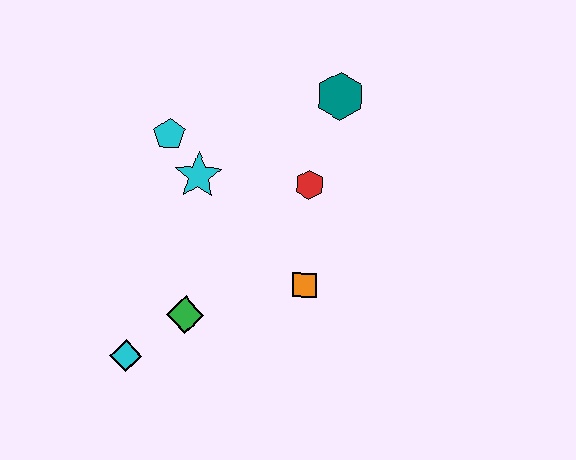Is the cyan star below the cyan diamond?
No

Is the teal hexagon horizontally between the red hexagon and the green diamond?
No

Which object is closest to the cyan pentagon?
The cyan star is closest to the cyan pentagon.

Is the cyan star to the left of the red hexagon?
Yes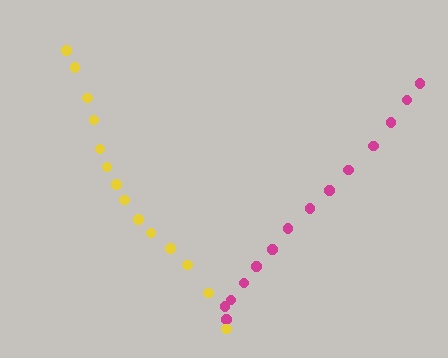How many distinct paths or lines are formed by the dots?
There are 2 distinct paths.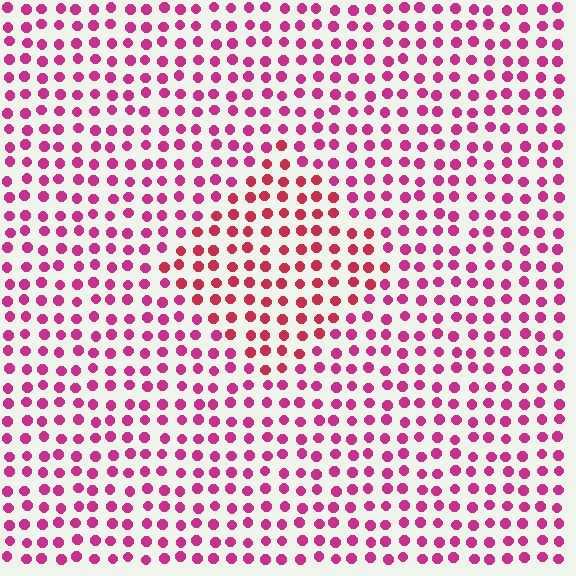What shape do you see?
I see a diamond.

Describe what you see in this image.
The image is filled with small magenta elements in a uniform arrangement. A diamond-shaped region is visible where the elements are tinted to a slightly different hue, forming a subtle color boundary.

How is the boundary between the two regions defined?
The boundary is defined purely by a slight shift in hue (about 25 degrees). Spacing, size, and orientation are identical on both sides.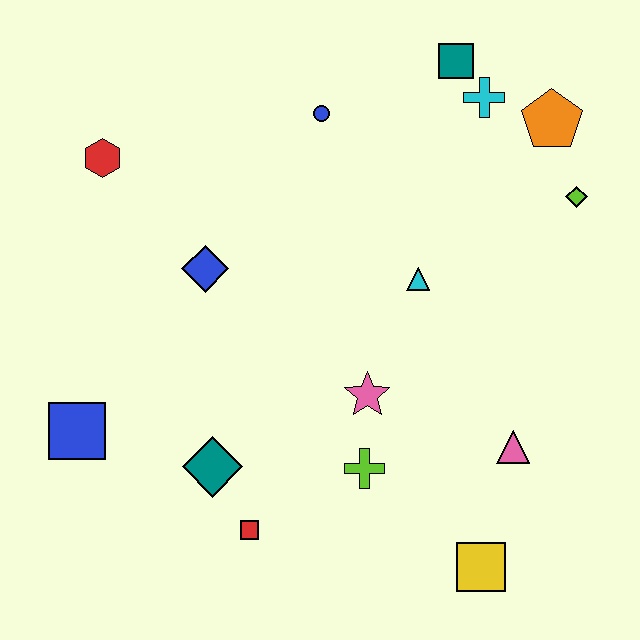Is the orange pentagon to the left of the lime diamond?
Yes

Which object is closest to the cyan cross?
The teal square is closest to the cyan cross.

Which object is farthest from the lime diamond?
The blue square is farthest from the lime diamond.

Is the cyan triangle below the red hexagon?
Yes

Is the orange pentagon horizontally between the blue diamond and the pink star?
No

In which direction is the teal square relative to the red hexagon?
The teal square is to the right of the red hexagon.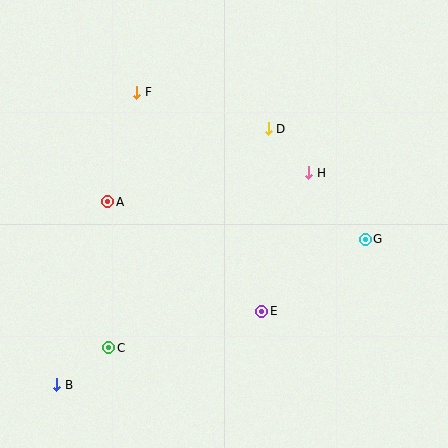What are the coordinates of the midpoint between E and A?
The midpoint between E and A is at (185, 257).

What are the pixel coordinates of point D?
Point D is at (268, 129).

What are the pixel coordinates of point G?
Point G is at (365, 239).